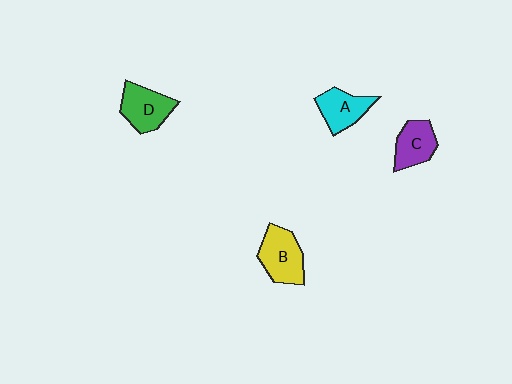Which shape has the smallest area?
Shape C (purple).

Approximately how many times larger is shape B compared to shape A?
Approximately 1.2 times.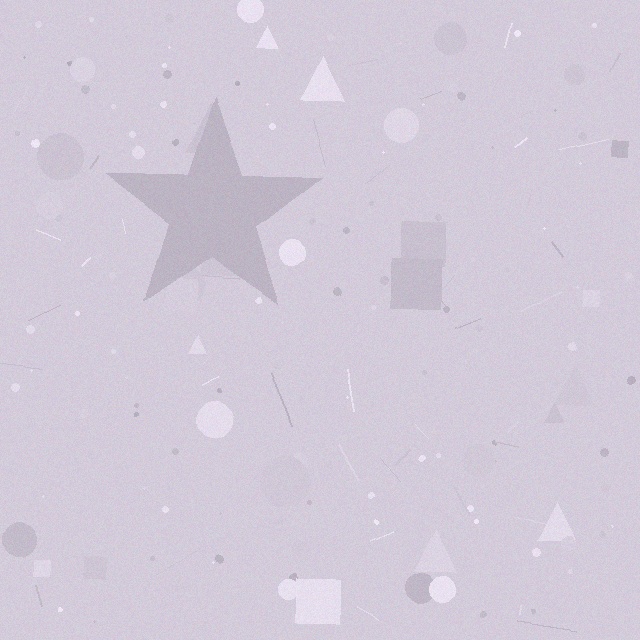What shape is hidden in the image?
A star is hidden in the image.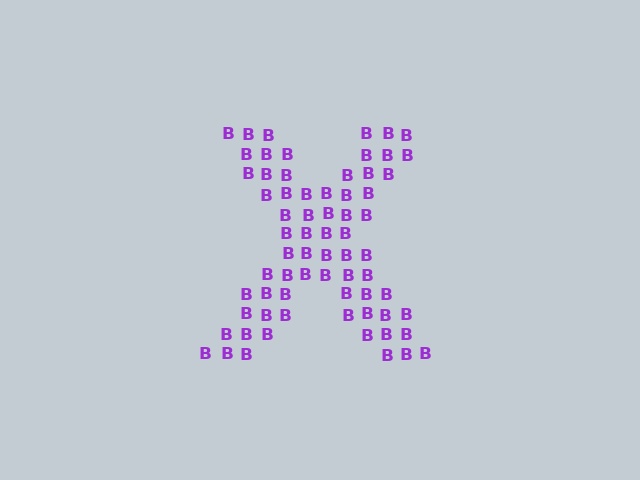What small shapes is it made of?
It is made of small letter B's.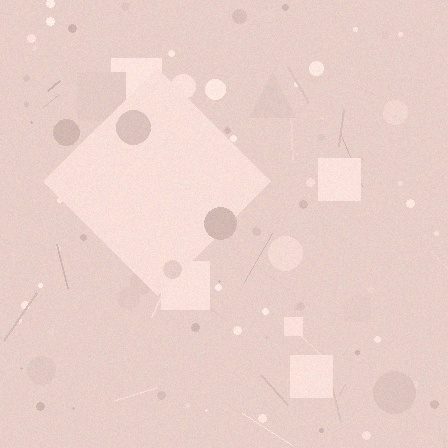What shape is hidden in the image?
A diamond is hidden in the image.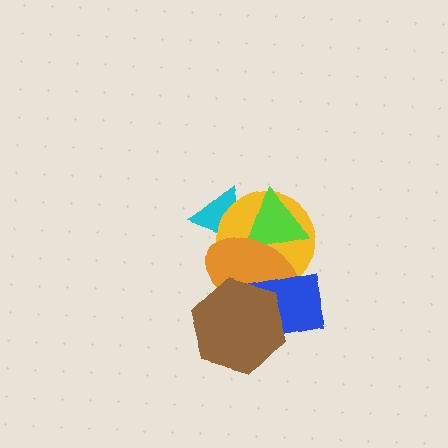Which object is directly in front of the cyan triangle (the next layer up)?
The yellow circle is directly in front of the cyan triangle.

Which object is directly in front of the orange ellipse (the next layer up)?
The blue rectangle is directly in front of the orange ellipse.